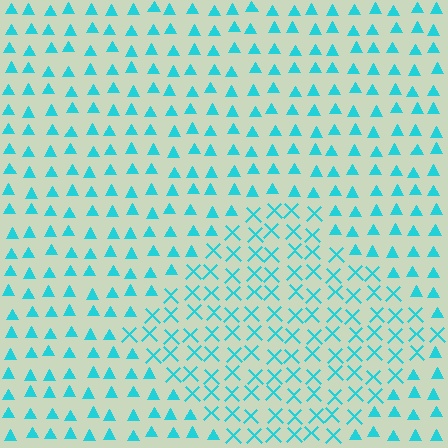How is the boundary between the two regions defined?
The boundary is defined by a change in element shape: X marks inside vs. triangles outside. All elements share the same color and spacing.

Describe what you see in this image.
The image is filled with small cyan elements arranged in a uniform grid. A diamond-shaped region contains X marks, while the surrounding area contains triangles. The boundary is defined purely by the change in element shape.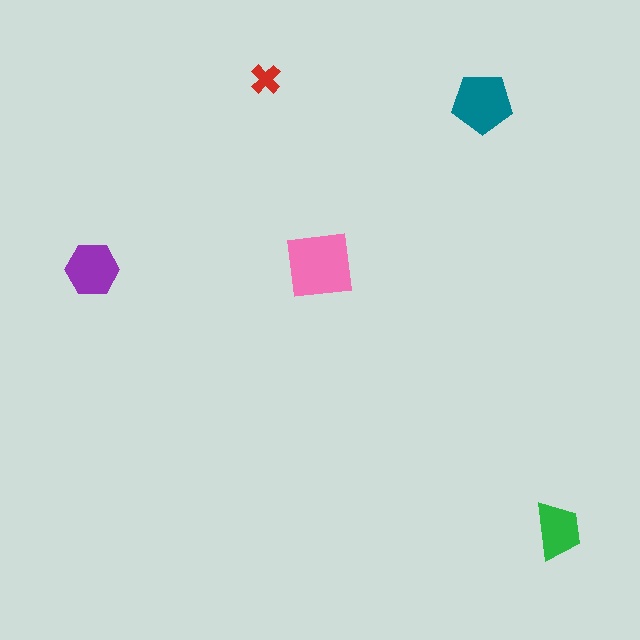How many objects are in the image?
There are 5 objects in the image.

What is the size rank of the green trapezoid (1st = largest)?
4th.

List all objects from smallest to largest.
The red cross, the green trapezoid, the purple hexagon, the teal pentagon, the pink square.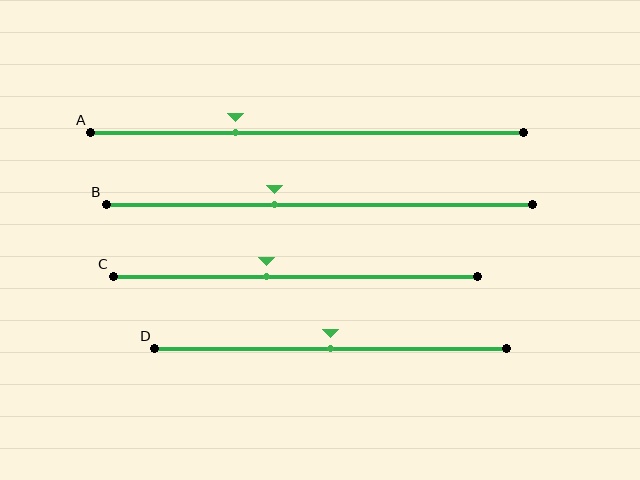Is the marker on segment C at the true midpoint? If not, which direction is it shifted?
No, the marker on segment C is shifted to the left by about 8% of the segment length.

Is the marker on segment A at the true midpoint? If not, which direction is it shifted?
No, the marker on segment A is shifted to the left by about 17% of the segment length.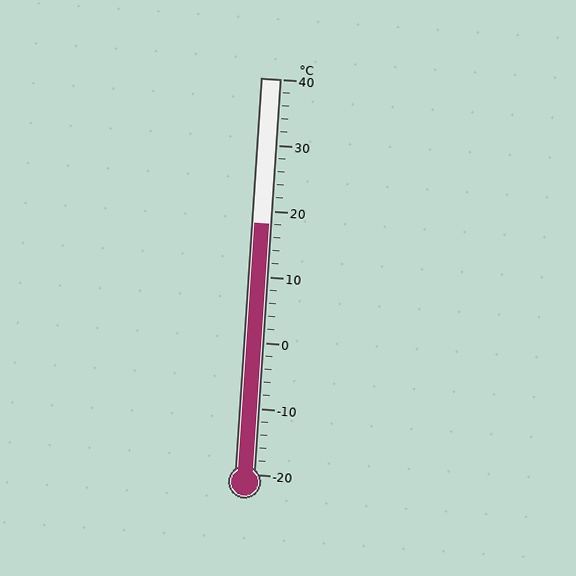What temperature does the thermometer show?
The thermometer shows approximately 18°C.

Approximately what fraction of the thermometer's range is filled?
The thermometer is filled to approximately 65% of its range.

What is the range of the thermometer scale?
The thermometer scale ranges from -20°C to 40°C.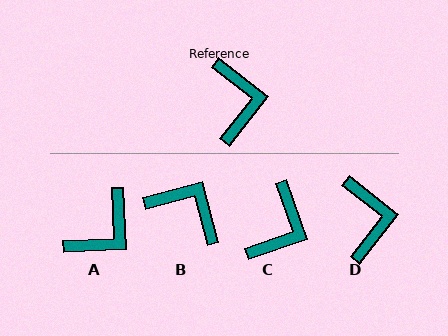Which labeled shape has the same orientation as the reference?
D.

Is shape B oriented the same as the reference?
No, it is off by about 53 degrees.